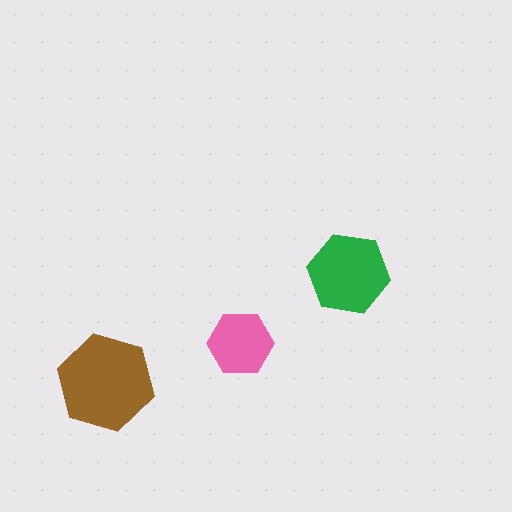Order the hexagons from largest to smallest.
the brown one, the green one, the pink one.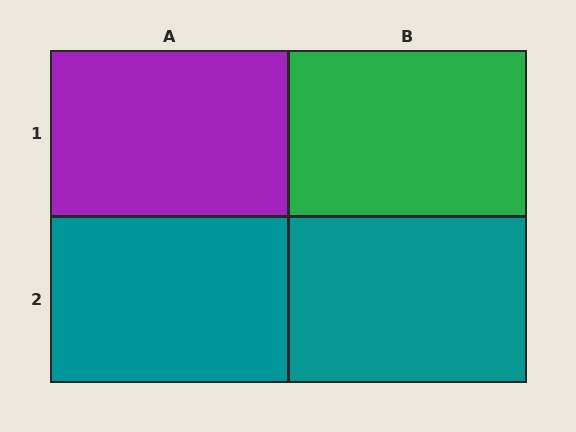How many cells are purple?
1 cell is purple.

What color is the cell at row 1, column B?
Green.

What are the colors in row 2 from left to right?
Teal, teal.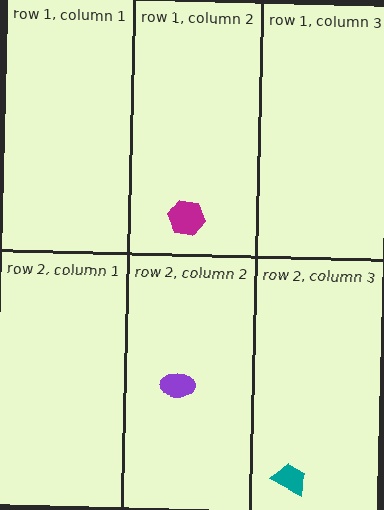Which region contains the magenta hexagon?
The row 1, column 2 region.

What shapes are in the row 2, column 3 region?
The teal trapezoid.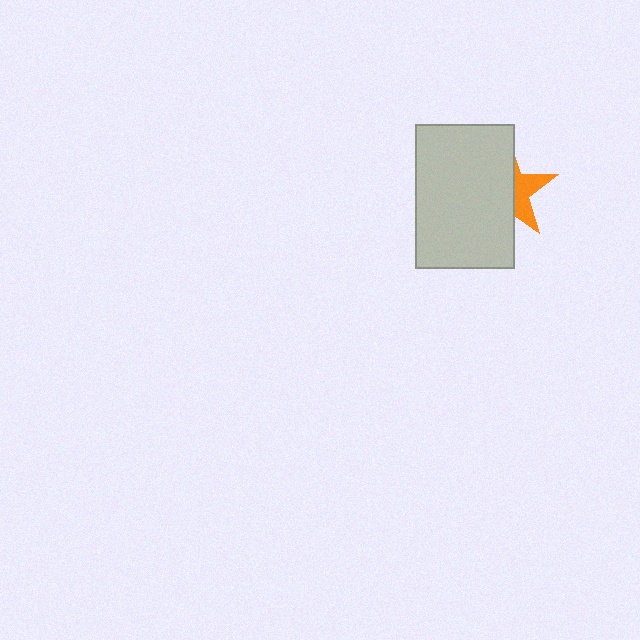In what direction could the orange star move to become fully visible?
The orange star could move right. That would shift it out from behind the light gray rectangle entirely.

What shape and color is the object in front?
The object in front is a light gray rectangle.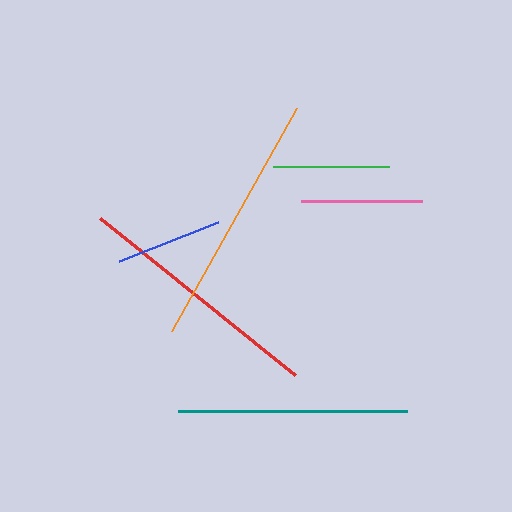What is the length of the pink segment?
The pink segment is approximately 121 pixels long.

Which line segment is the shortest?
The blue line is the shortest at approximately 107 pixels.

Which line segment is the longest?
The orange line is the longest at approximately 256 pixels.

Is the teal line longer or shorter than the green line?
The teal line is longer than the green line.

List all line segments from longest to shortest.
From longest to shortest: orange, red, teal, pink, green, blue.